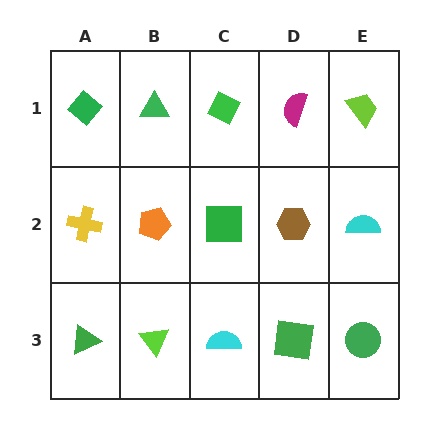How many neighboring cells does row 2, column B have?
4.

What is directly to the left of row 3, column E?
A green square.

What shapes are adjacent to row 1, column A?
A yellow cross (row 2, column A), a green triangle (row 1, column B).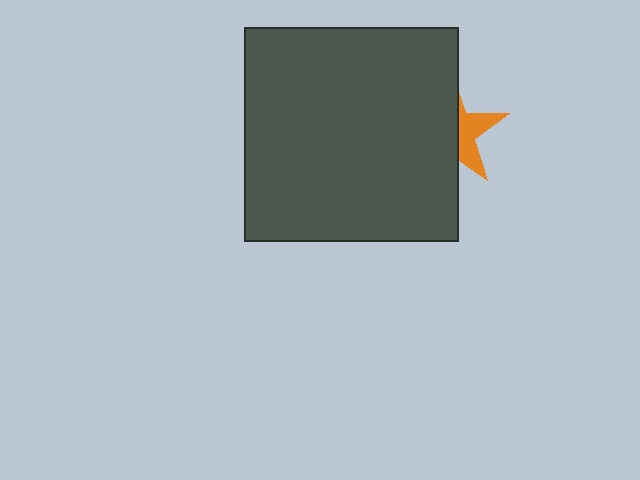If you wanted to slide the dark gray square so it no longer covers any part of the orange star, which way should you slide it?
Slide it left — that is the most direct way to separate the two shapes.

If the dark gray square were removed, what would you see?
You would see the complete orange star.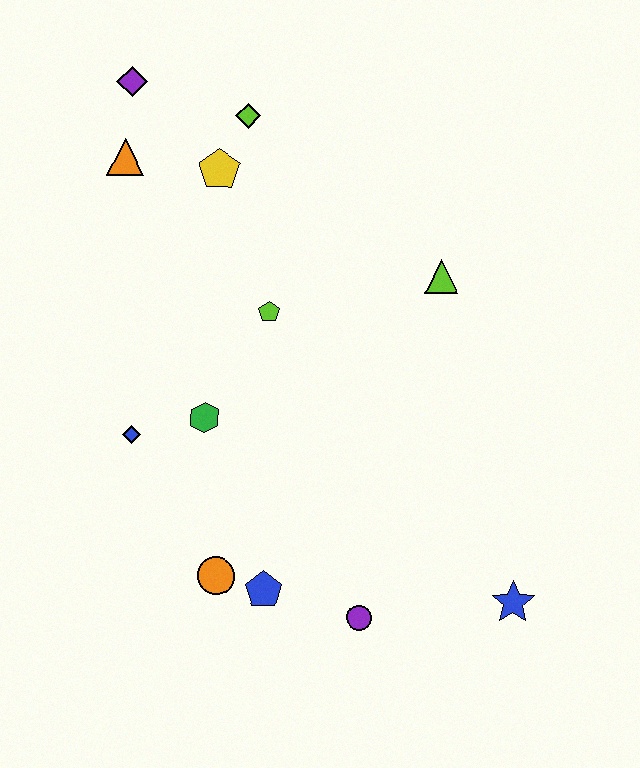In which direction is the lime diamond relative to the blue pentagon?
The lime diamond is above the blue pentagon.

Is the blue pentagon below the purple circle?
No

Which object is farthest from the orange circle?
The purple diamond is farthest from the orange circle.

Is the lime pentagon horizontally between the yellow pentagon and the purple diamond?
No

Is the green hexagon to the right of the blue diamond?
Yes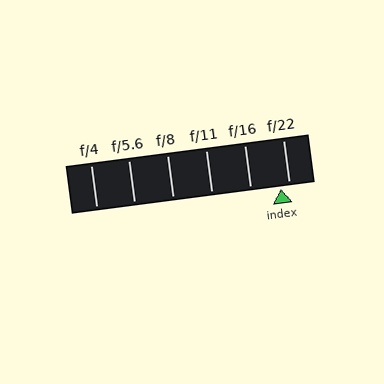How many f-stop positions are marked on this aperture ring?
There are 6 f-stop positions marked.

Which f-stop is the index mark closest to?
The index mark is closest to f/22.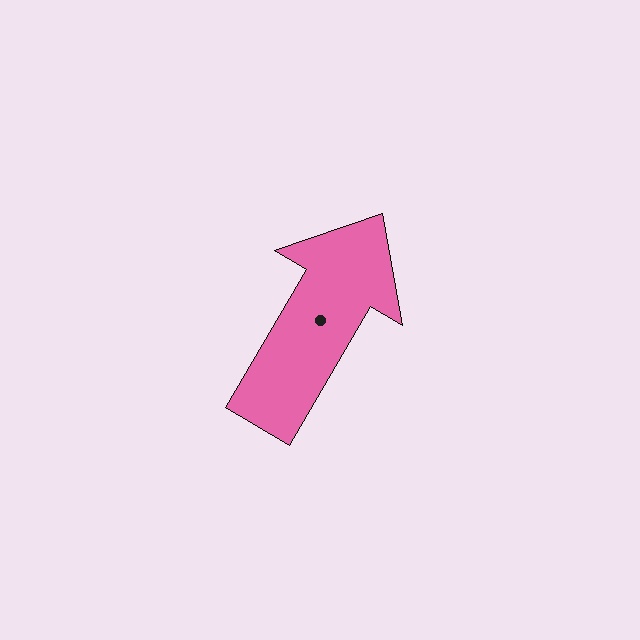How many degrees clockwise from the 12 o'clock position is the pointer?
Approximately 30 degrees.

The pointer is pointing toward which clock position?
Roughly 1 o'clock.